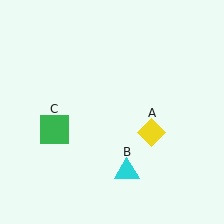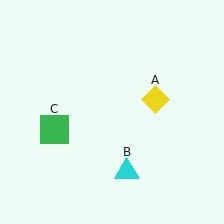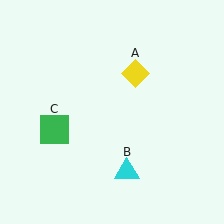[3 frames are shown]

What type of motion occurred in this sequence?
The yellow diamond (object A) rotated counterclockwise around the center of the scene.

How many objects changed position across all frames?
1 object changed position: yellow diamond (object A).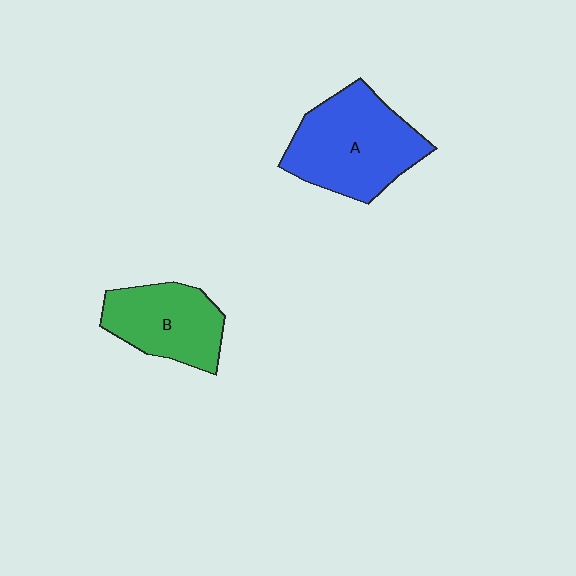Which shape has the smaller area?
Shape B (green).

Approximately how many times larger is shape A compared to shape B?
Approximately 1.4 times.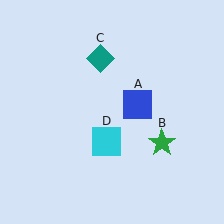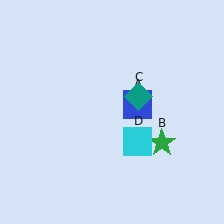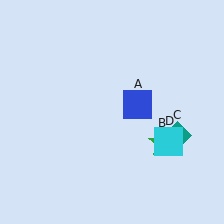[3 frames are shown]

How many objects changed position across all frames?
2 objects changed position: teal diamond (object C), cyan square (object D).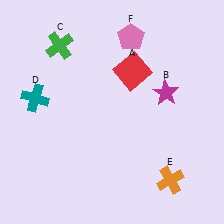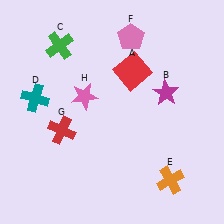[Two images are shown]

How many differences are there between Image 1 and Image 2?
There are 2 differences between the two images.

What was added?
A red cross (G), a pink star (H) were added in Image 2.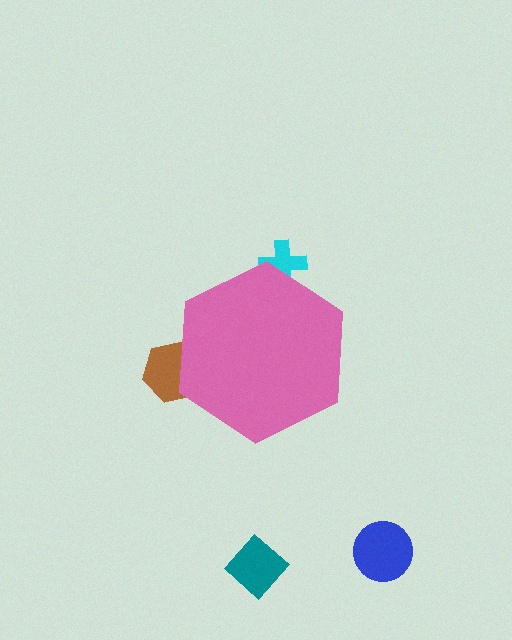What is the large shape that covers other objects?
A pink hexagon.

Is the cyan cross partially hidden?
Yes, the cyan cross is partially hidden behind the pink hexagon.